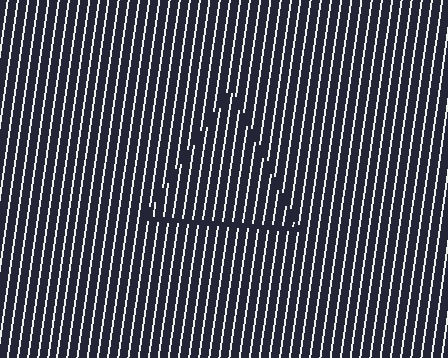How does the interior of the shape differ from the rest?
The interior of the shape contains the same grating, shifted by half a period — the contour is defined by the phase discontinuity where line-ends from the inner and outer gratings abut.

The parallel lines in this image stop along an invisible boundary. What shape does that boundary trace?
An illusory triangle. The interior of the shape contains the same grating, shifted by half a period — the contour is defined by the phase discontinuity where line-ends from the inner and outer gratings abut.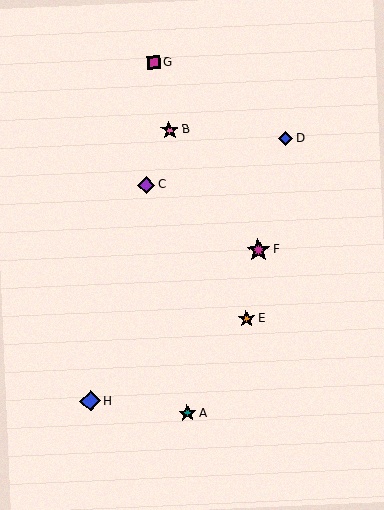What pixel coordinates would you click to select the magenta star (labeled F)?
Click at (258, 250) to select the magenta star F.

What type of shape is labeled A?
Shape A is a teal star.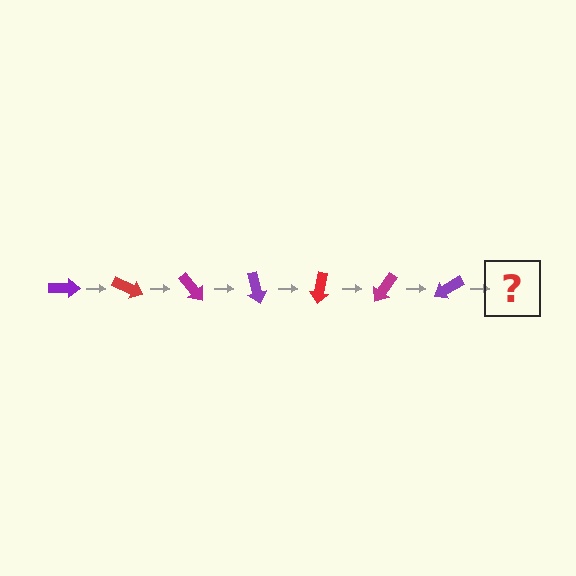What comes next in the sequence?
The next element should be a red arrow, rotated 175 degrees from the start.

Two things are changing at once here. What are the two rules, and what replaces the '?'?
The two rules are that it rotates 25 degrees each step and the color cycles through purple, red, and magenta. The '?' should be a red arrow, rotated 175 degrees from the start.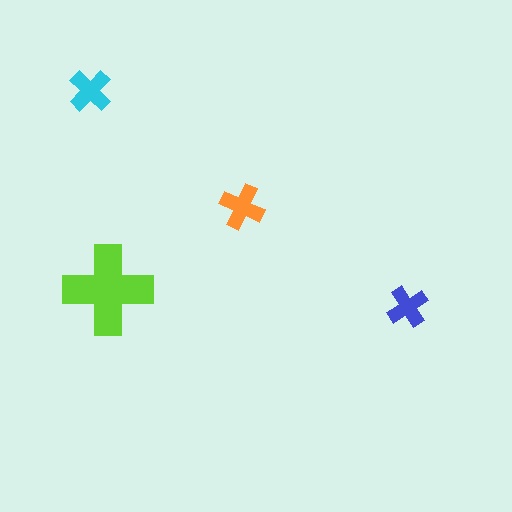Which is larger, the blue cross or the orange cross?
The orange one.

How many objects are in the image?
There are 4 objects in the image.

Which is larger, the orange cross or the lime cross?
The lime one.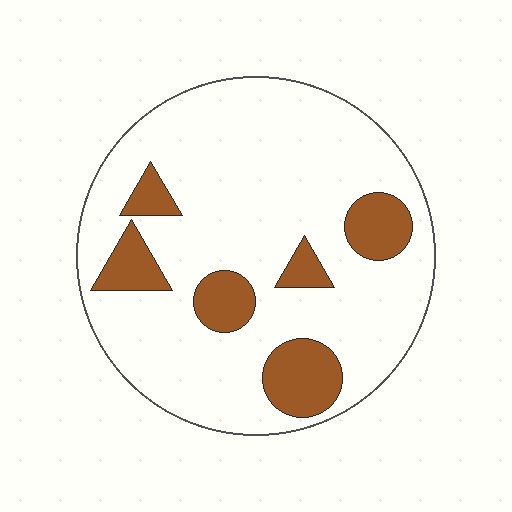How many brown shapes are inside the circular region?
6.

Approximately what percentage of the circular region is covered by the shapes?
Approximately 20%.